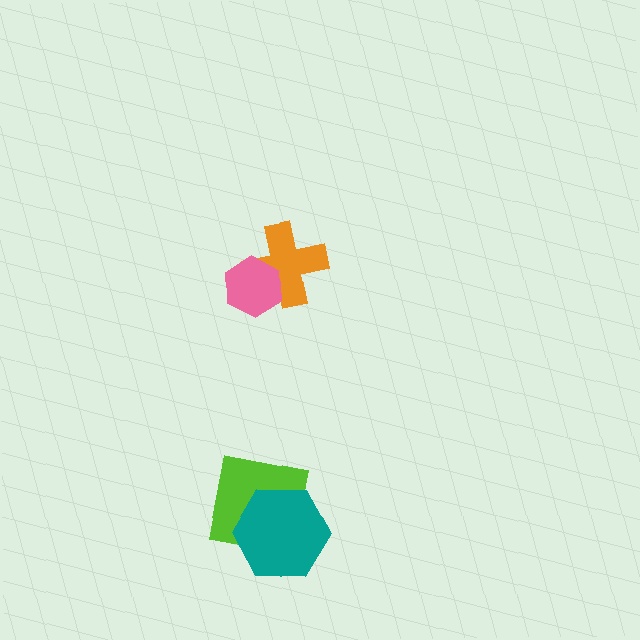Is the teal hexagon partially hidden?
No, no other shape covers it.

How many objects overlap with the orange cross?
1 object overlaps with the orange cross.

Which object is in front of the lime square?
The teal hexagon is in front of the lime square.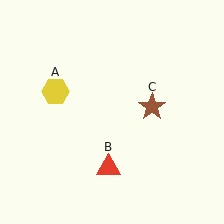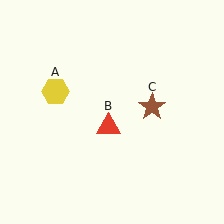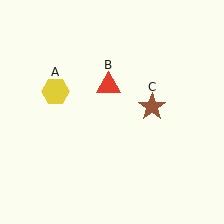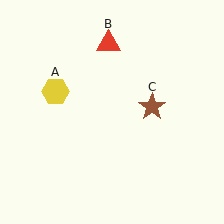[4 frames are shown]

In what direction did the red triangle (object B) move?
The red triangle (object B) moved up.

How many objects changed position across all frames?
1 object changed position: red triangle (object B).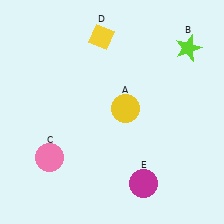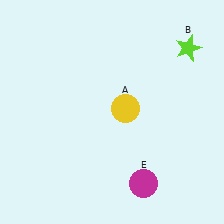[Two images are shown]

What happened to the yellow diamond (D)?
The yellow diamond (D) was removed in Image 2. It was in the top-left area of Image 1.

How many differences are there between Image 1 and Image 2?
There are 2 differences between the two images.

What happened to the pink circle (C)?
The pink circle (C) was removed in Image 2. It was in the bottom-left area of Image 1.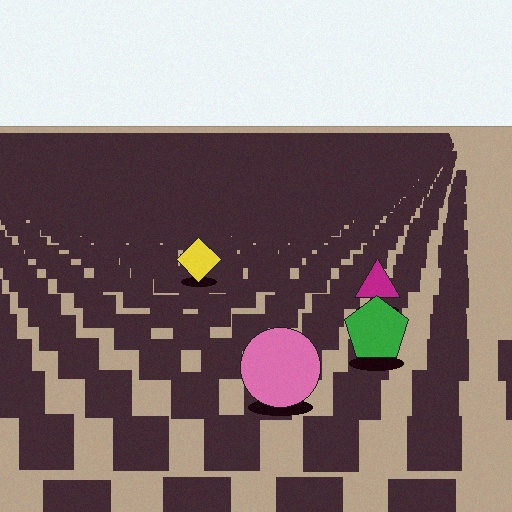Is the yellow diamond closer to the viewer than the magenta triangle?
No. The magenta triangle is closer — you can tell from the texture gradient: the ground texture is coarser near it.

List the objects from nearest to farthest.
From nearest to farthest: the pink circle, the green pentagon, the magenta triangle, the yellow diamond.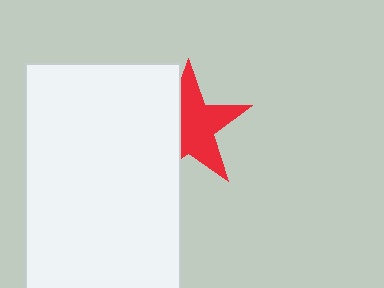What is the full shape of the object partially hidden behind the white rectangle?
The partially hidden object is a red star.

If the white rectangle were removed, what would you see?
You would see the complete red star.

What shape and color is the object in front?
The object in front is a white rectangle.